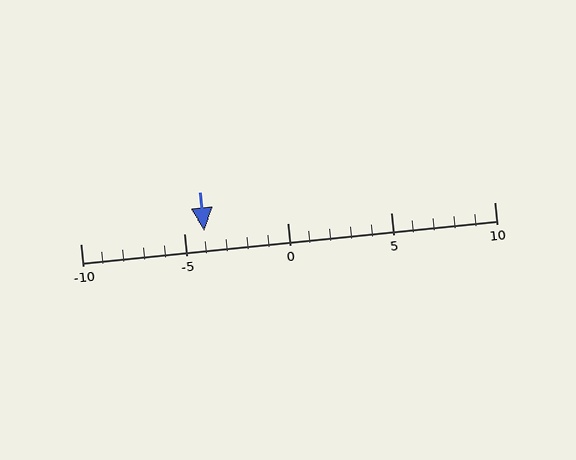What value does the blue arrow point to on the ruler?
The blue arrow points to approximately -4.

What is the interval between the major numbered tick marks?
The major tick marks are spaced 5 units apart.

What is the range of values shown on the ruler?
The ruler shows values from -10 to 10.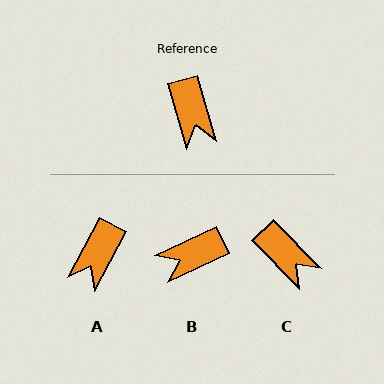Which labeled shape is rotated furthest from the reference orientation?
B, about 81 degrees away.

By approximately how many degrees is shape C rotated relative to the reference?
Approximately 28 degrees counter-clockwise.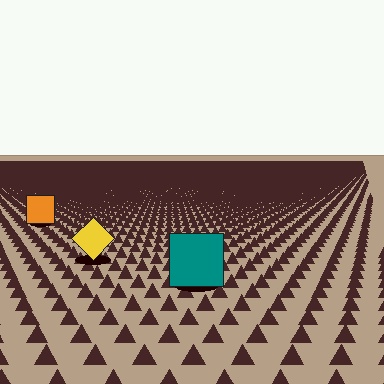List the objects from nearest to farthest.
From nearest to farthest: the teal square, the yellow diamond, the orange square.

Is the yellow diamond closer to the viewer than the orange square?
Yes. The yellow diamond is closer — you can tell from the texture gradient: the ground texture is coarser near it.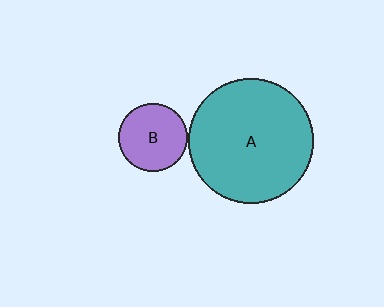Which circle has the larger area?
Circle A (teal).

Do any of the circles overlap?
No, none of the circles overlap.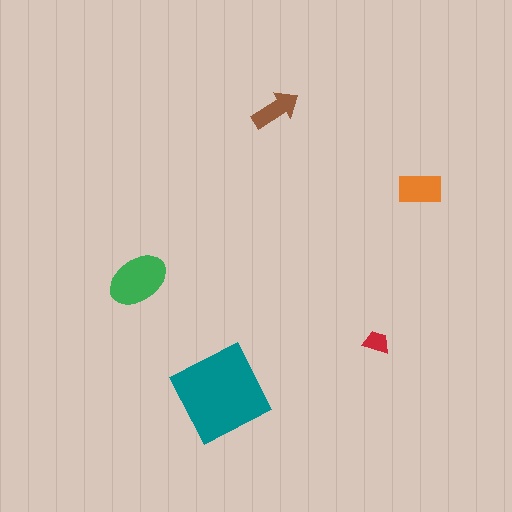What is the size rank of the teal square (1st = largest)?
1st.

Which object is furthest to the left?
The green ellipse is leftmost.